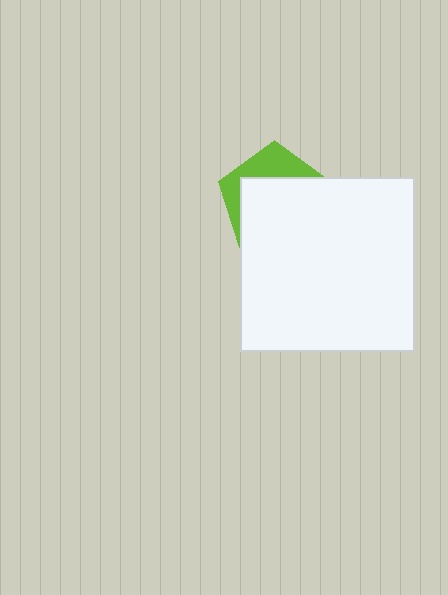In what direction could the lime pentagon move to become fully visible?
The lime pentagon could move up. That would shift it out from behind the white square entirely.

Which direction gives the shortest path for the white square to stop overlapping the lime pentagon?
Moving down gives the shortest separation.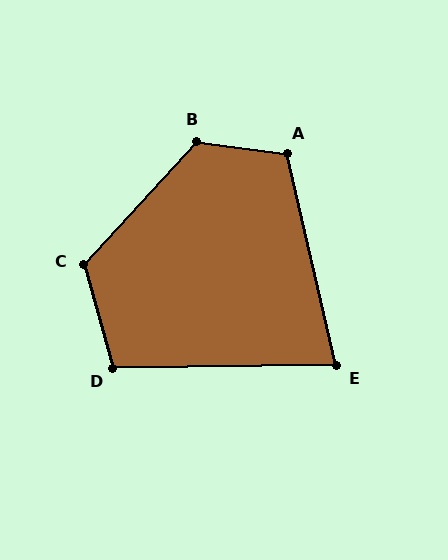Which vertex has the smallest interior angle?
E, at approximately 78 degrees.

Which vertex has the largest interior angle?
B, at approximately 125 degrees.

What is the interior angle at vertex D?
Approximately 105 degrees (obtuse).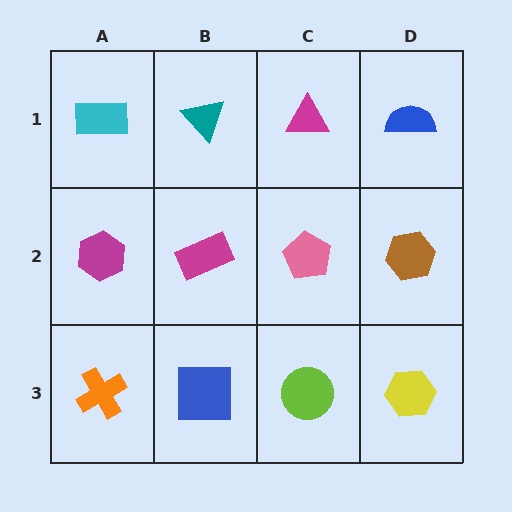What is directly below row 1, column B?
A magenta rectangle.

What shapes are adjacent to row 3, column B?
A magenta rectangle (row 2, column B), an orange cross (row 3, column A), a lime circle (row 3, column C).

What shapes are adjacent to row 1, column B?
A magenta rectangle (row 2, column B), a cyan rectangle (row 1, column A), a magenta triangle (row 1, column C).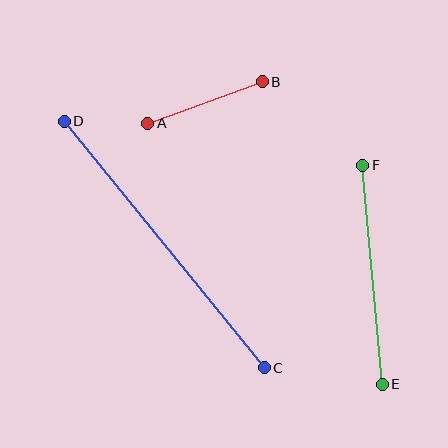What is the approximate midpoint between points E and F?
The midpoint is at approximately (373, 275) pixels.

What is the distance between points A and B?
The distance is approximately 122 pixels.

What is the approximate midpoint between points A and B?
The midpoint is at approximately (205, 102) pixels.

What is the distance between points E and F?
The distance is approximately 220 pixels.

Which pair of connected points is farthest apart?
Points C and D are farthest apart.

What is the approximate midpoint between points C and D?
The midpoint is at approximately (164, 244) pixels.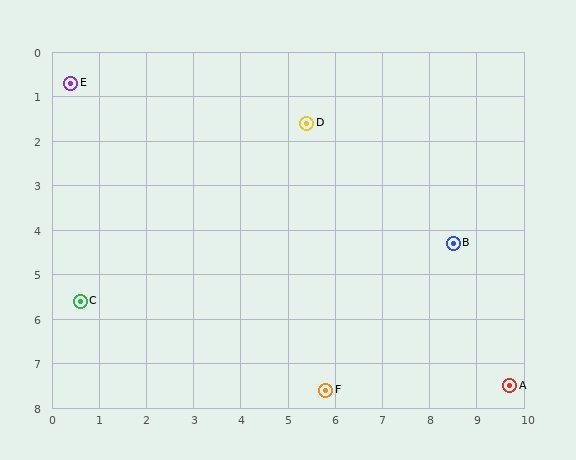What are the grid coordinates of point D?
Point D is at approximately (5.4, 1.6).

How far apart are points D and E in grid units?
Points D and E are about 5.1 grid units apart.